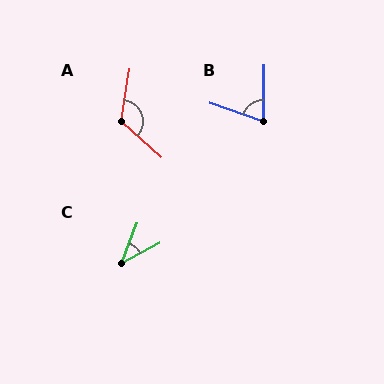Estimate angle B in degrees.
Approximately 72 degrees.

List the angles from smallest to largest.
C (41°), B (72°), A (122°).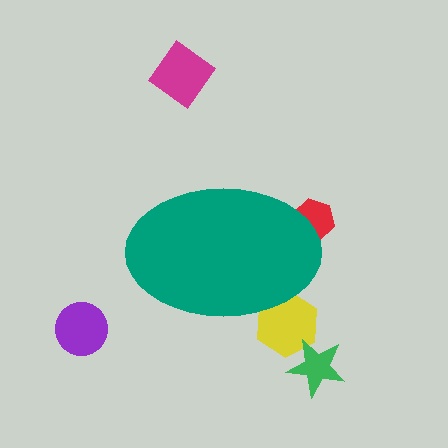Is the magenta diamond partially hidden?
No, the magenta diamond is fully visible.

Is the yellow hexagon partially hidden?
Yes, the yellow hexagon is partially hidden behind the teal ellipse.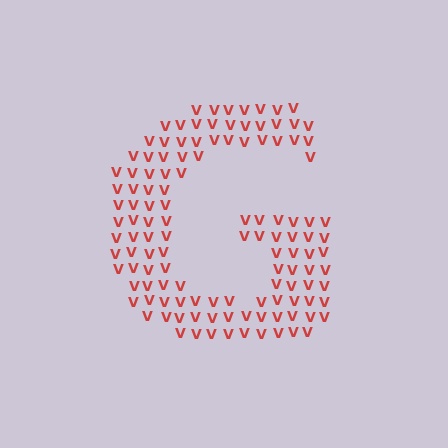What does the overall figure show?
The overall figure shows the letter G.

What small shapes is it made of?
It is made of small letter V's.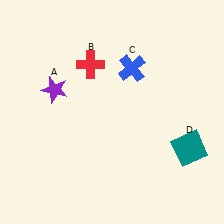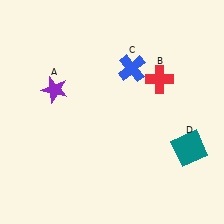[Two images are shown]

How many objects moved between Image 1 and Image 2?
1 object moved between the two images.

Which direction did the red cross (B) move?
The red cross (B) moved right.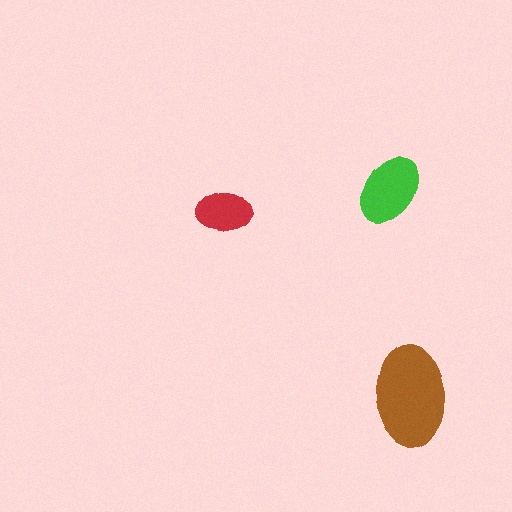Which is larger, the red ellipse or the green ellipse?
The green one.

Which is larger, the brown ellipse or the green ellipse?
The brown one.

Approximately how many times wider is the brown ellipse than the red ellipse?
About 2 times wider.